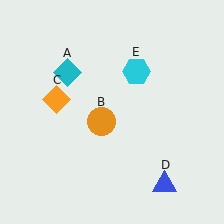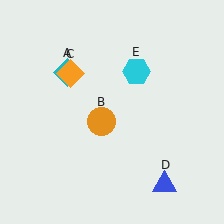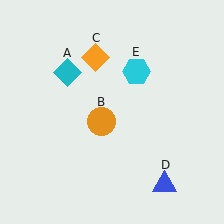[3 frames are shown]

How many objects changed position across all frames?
1 object changed position: orange diamond (object C).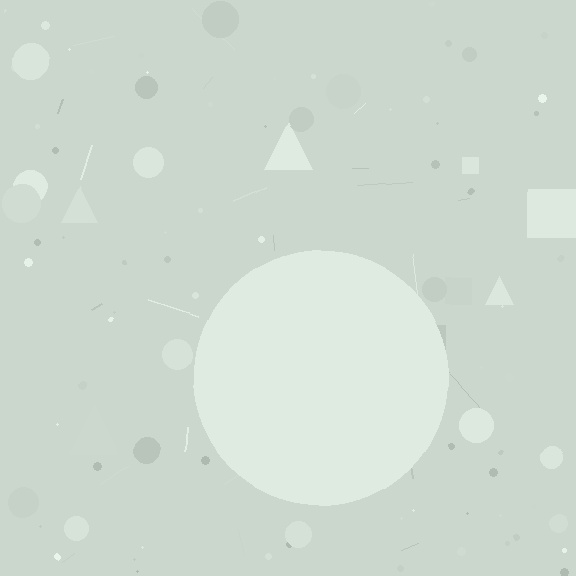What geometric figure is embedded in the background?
A circle is embedded in the background.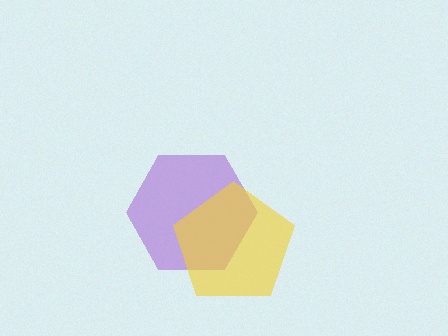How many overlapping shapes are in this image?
There are 2 overlapping shapes in the image.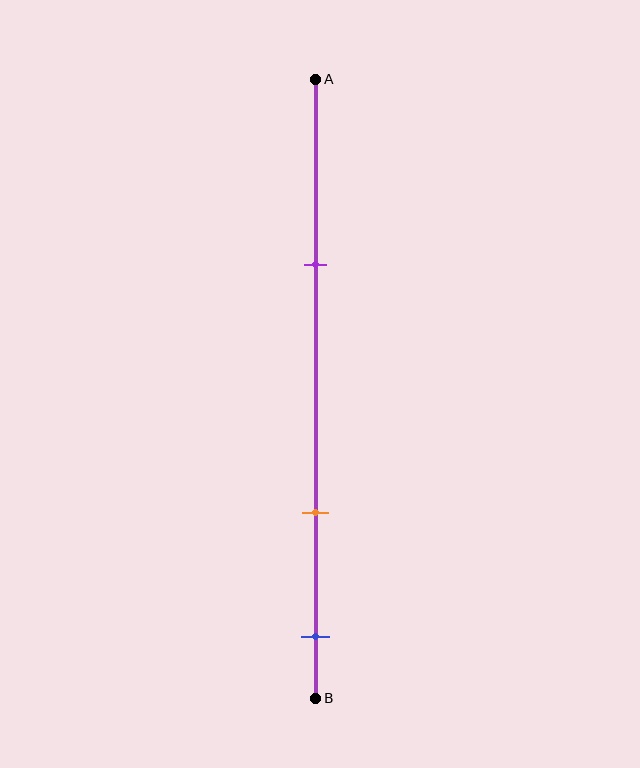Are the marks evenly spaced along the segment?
No, the marks are not evenly spaced.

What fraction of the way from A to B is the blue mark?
The blue mark is approximately 90% (0.9) of the way from A to B.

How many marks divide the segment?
There are 3 marks dividing the segment.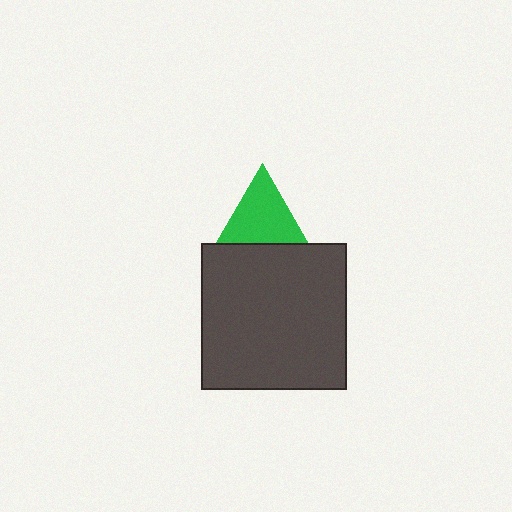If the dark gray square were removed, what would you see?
You would see the complete green triangle.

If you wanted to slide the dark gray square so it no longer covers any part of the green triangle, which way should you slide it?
Slide it down — that is the most direct way to separate the two shapes.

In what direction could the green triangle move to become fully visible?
The green triangle could move up. That would shift it out from behind the dark gray square entirely.